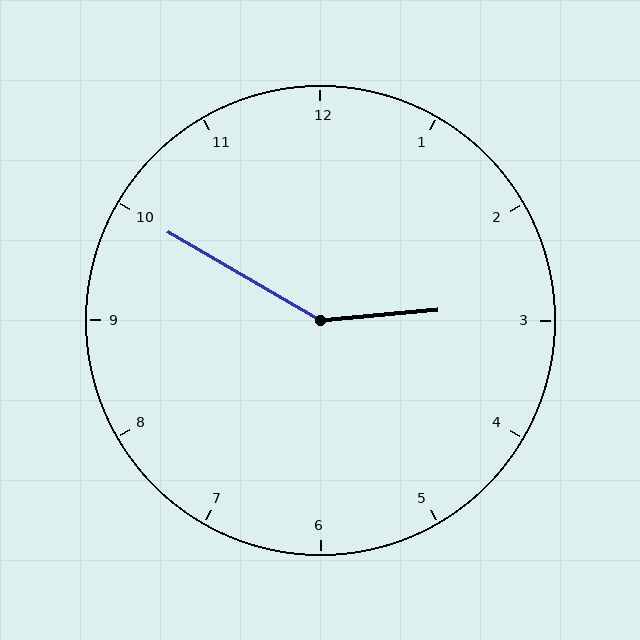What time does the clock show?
2:50.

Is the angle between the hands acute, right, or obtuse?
It is obtuse.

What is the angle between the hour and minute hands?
Approximately 145 degrees.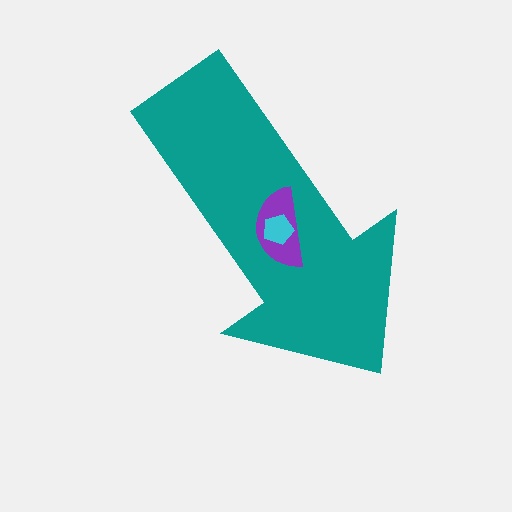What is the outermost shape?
The teal arrow.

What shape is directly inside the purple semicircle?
The cyan pentagon.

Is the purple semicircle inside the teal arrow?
Yes.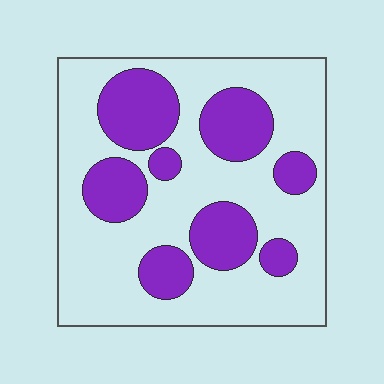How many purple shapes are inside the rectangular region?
8.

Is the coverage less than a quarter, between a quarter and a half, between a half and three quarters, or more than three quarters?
Between a quarter and a half.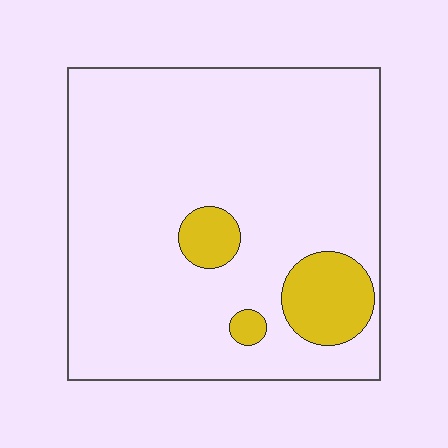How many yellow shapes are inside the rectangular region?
3.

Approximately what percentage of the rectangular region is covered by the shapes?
Approximately 10%.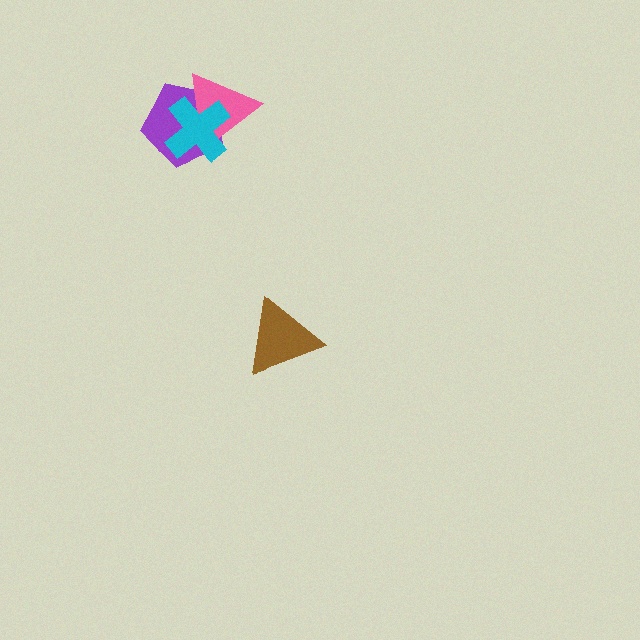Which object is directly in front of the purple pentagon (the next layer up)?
The pink triangle is directly in front of the purple pentagon.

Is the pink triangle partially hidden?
Yes, it is partially covered by another shape.